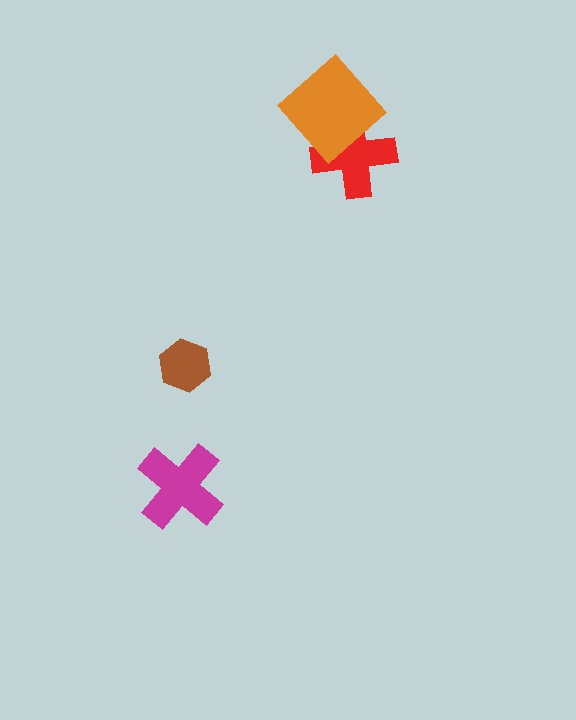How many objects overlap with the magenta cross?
0 objects overlap with the magenta cross.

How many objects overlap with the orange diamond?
1 object overlaps with the orange diamond.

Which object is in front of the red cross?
The orange diamond is in front of the red cross.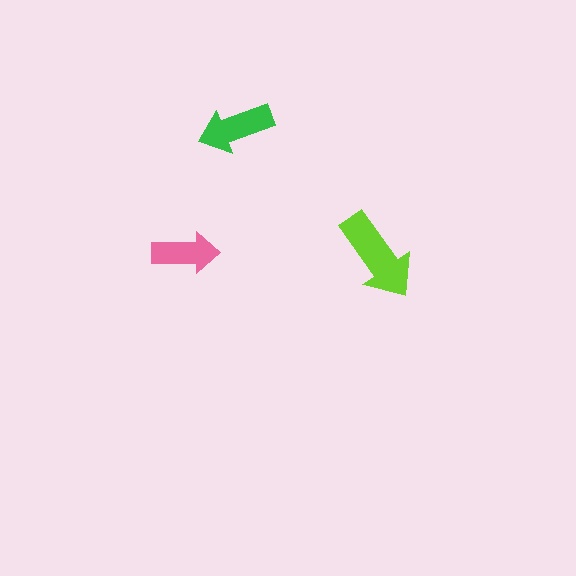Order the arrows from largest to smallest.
the lime one, the green one, the pink one.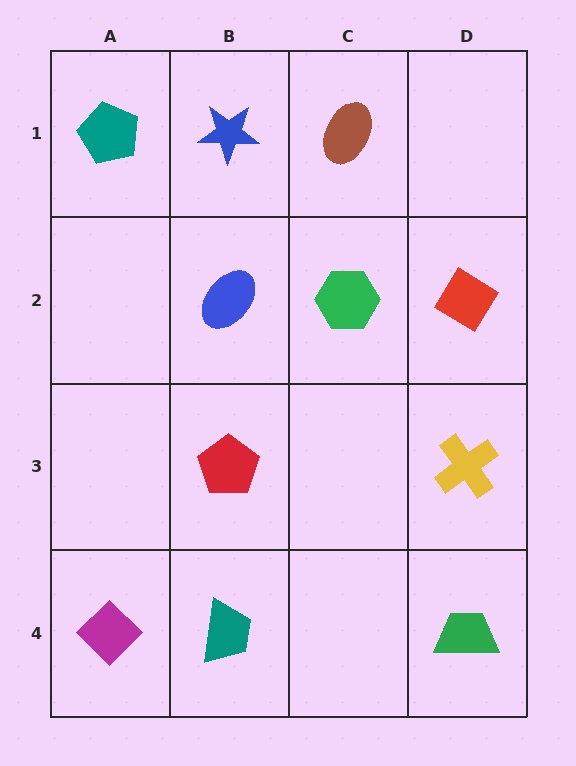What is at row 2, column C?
A green hexagon.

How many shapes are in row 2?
3 shapes.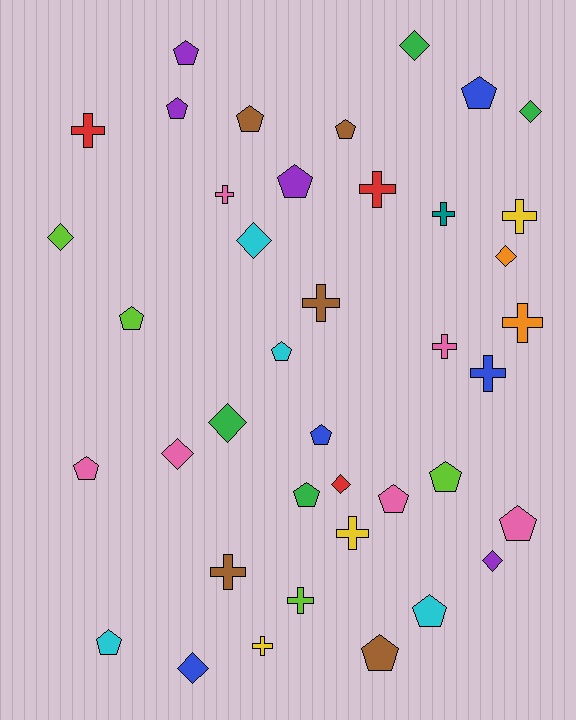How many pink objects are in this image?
There are 6 pink objects.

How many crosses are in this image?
There are 13 crosses.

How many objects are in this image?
There are 40 objects.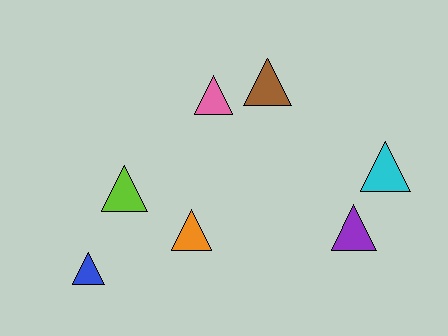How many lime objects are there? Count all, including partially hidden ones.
There is 1 lime object.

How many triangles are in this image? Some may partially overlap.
There are 7 triangles.